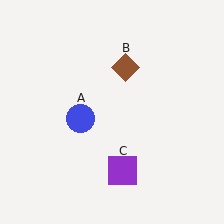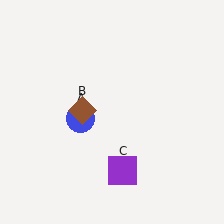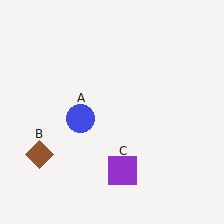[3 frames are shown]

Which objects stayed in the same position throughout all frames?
Blue circle (object A) and purple square (object C) remained stationary.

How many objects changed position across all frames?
1 object changed position: brown diamond (object B).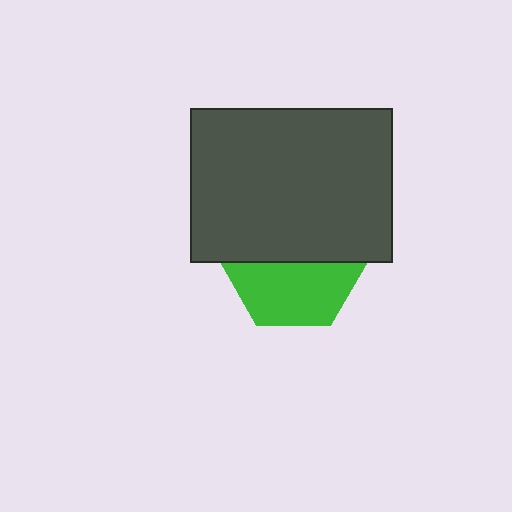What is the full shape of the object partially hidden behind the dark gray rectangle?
The partially hidden object is a green hexagon.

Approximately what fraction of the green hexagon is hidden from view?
Roughly 53% of the green hexagon is hidden behind the dark gray rectangle.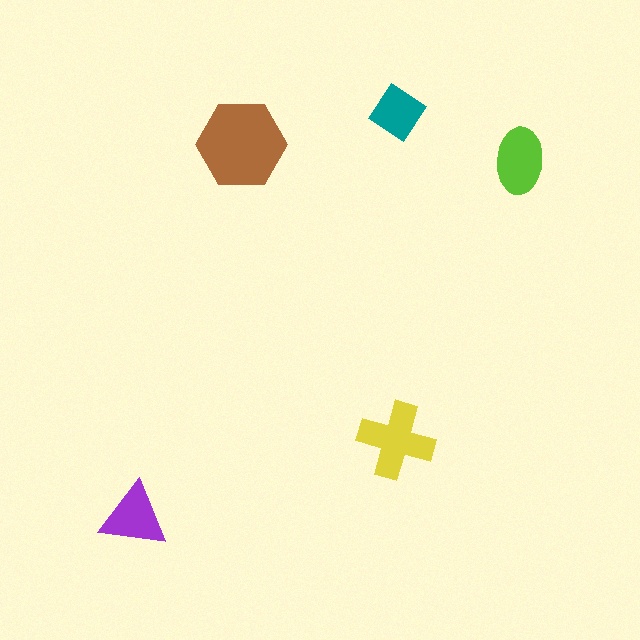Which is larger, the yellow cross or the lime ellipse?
The yellow cross.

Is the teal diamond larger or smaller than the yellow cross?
Smaller.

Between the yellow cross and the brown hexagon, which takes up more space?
The brown hexagon.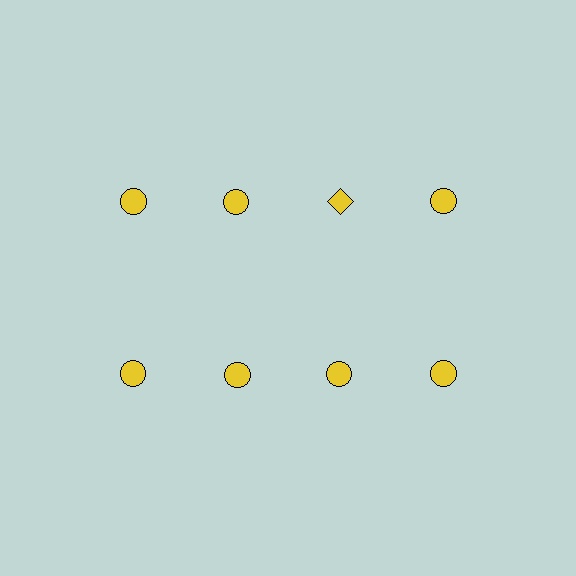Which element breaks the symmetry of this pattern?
The yellow diamond in the top row, center column breaks the symmetry. All other shapes are yellow circles.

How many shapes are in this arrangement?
There are 8 shapes arranged in a grid pattern.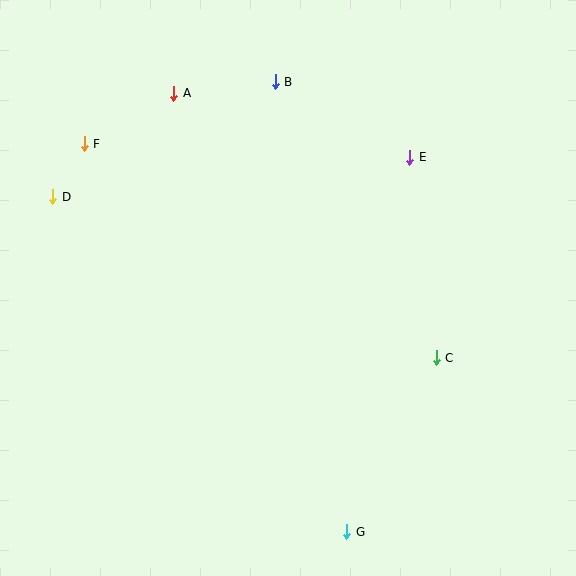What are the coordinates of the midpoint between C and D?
The midpoint between C and D is at (244, 277).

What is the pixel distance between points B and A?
The distance between B and A is 102 pixels.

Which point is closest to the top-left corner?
Point F is closest to the top-left corner.